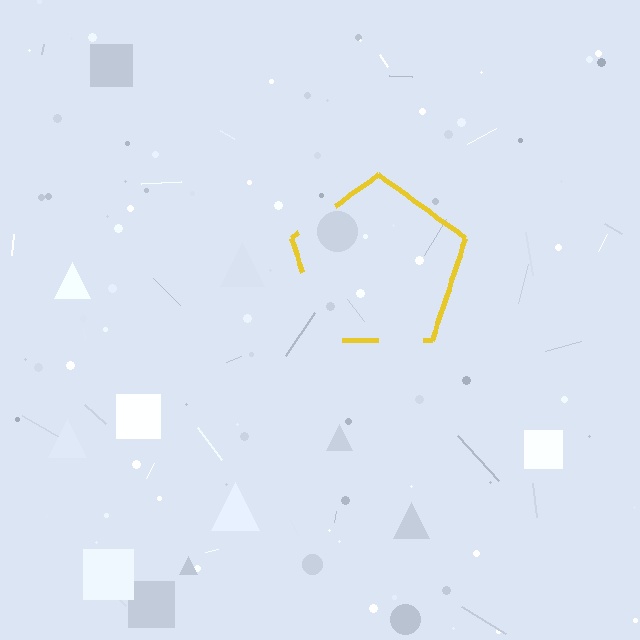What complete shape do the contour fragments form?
The contour fragments form a pentagon.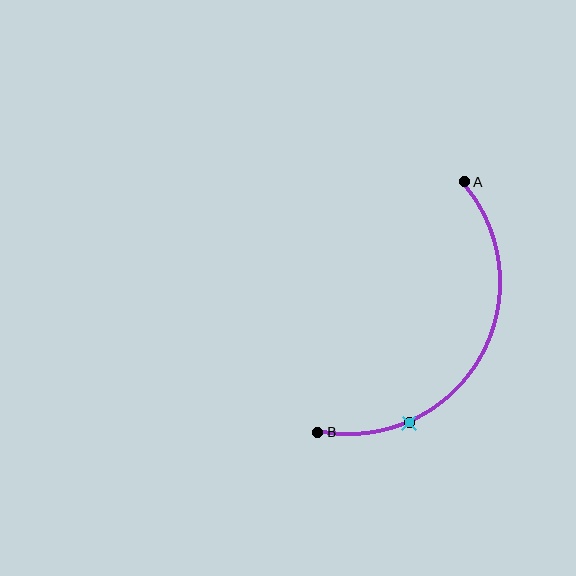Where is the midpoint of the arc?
The arc midpoint is the point on the curve farthest from the straight line joining A and B. It sits to the right of that line.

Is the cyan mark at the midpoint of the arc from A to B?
No. The cyan mark lies on the arc but is closer to endpoint B. The arc midpoint would be at the point on the curve equidistant along the arc from both A and B.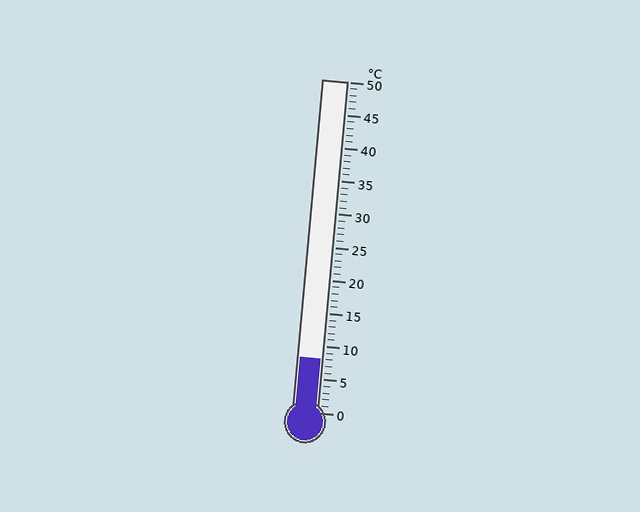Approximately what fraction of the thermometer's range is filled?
The thermometer is filled to approximately 15% of its range.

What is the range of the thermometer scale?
The thermometer scale ranges from 0°C to 50°C.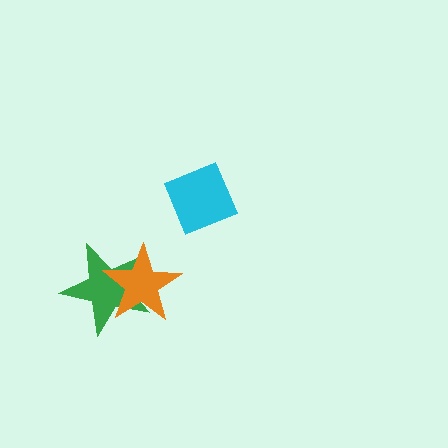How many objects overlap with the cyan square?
0 objects overlap with the cyan square.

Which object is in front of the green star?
The orange star is in front of the green star.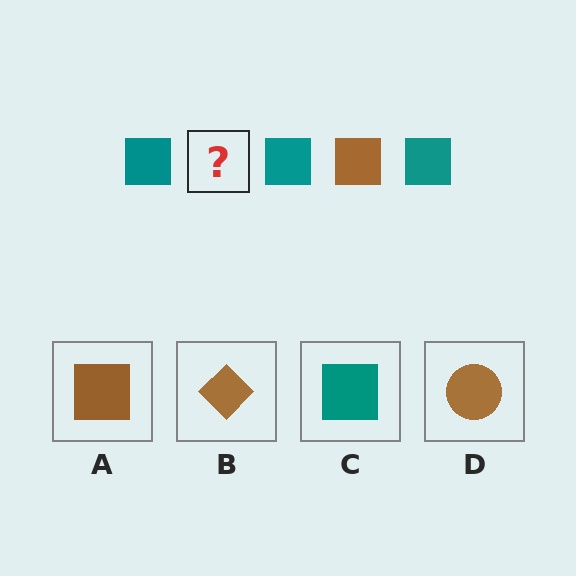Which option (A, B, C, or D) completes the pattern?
A.